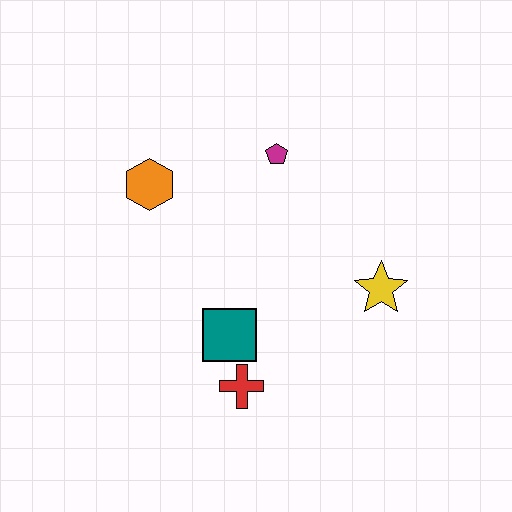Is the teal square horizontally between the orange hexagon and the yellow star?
Yes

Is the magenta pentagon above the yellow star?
Yes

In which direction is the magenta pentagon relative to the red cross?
The magenta pentagon is above the red cross.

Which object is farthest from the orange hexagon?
The yellow star is farthest from the orange hexagon.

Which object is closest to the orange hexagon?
The magenta pentagon is closest to the orange hexagon.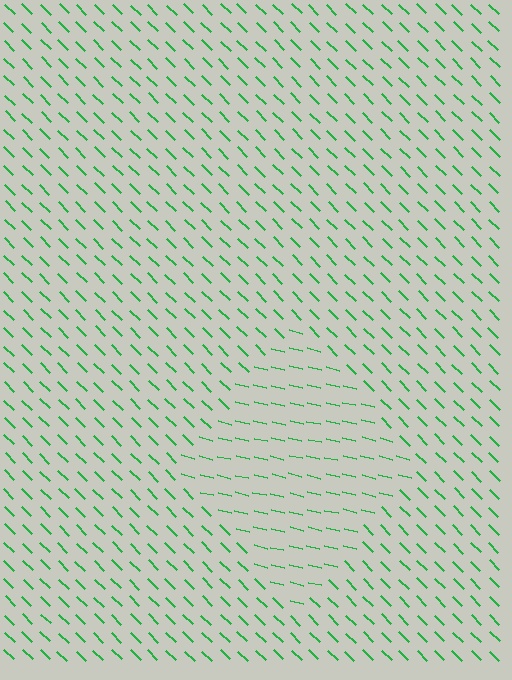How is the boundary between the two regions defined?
The boundary is defined purely by a change in line orientation (approximately 31 degrees difference). All lines are the same color and thickness.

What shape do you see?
I see a diamond.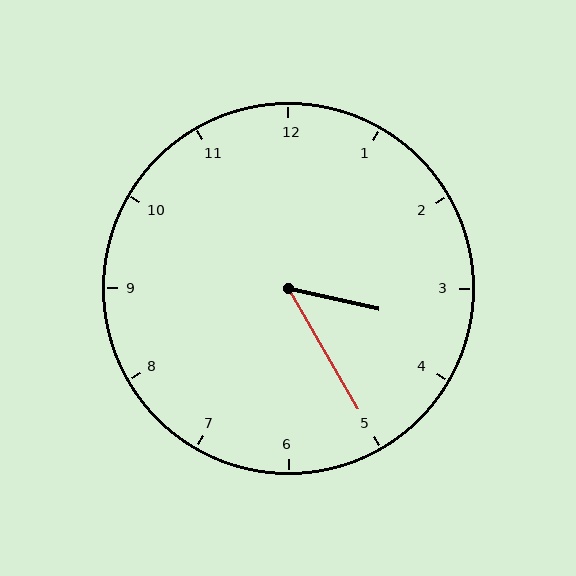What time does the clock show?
3:25.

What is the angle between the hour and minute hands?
Approximately 48 degrees.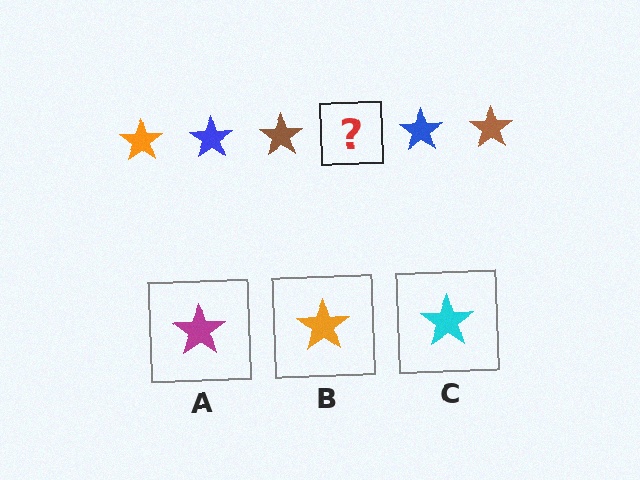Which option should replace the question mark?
Option B.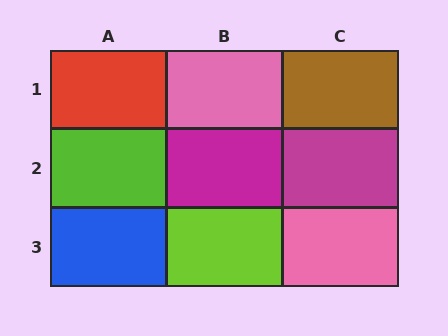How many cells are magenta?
2 cells are magenta.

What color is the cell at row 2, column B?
Magenta.